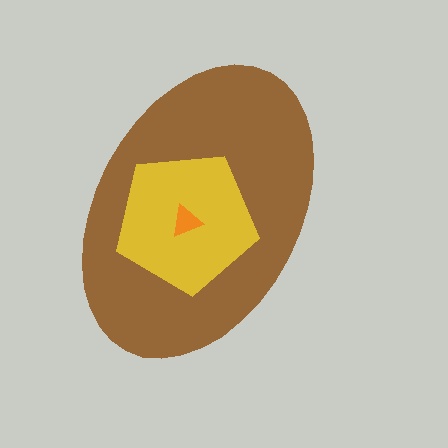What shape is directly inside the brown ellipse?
The yellow pentagon.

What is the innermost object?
The orange triangle.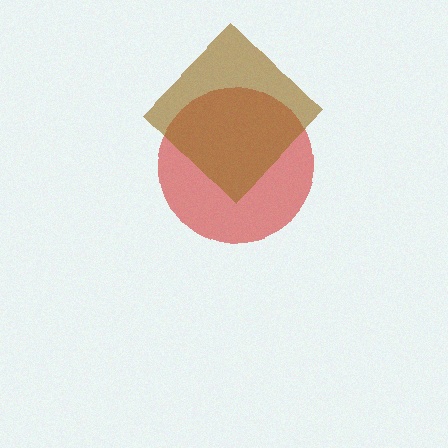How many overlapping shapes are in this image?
There are 2 overlapping shapes in the image.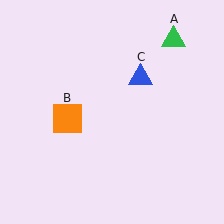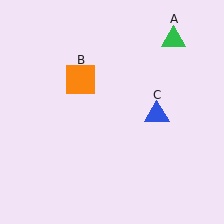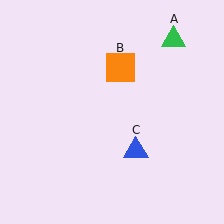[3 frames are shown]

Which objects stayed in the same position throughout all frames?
Green triangle (object A) remained stationary.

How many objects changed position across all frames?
2 objects changed position: orange square (object B), blue triangle (object C).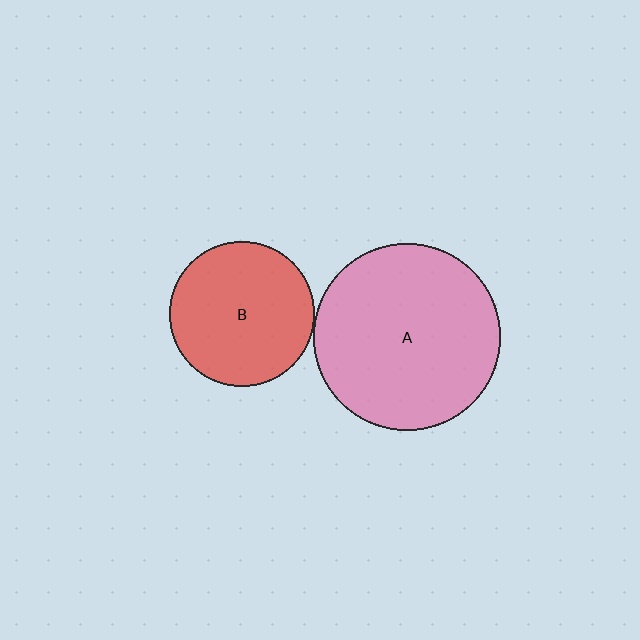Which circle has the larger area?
Circle A (pink).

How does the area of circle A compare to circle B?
Approximately 1.7 times.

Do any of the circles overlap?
No, none of the circles overlap.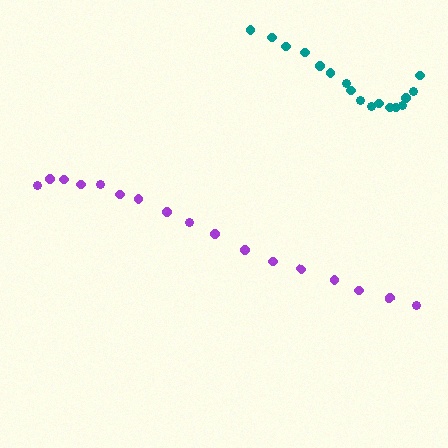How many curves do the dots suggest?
There are 2 distinct paths.